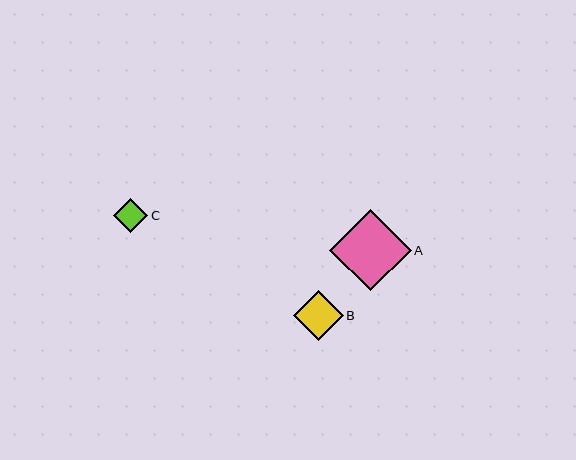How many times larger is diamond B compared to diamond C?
Diamond B is approximately 1.5 times the size of diamond C.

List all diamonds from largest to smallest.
From largest to smallest: A, B, C.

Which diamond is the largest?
Diamond A is the largest with a size of approximately 81 pixels.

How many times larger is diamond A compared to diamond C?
Diamond A is approximately 2.4 times the size of diamond C.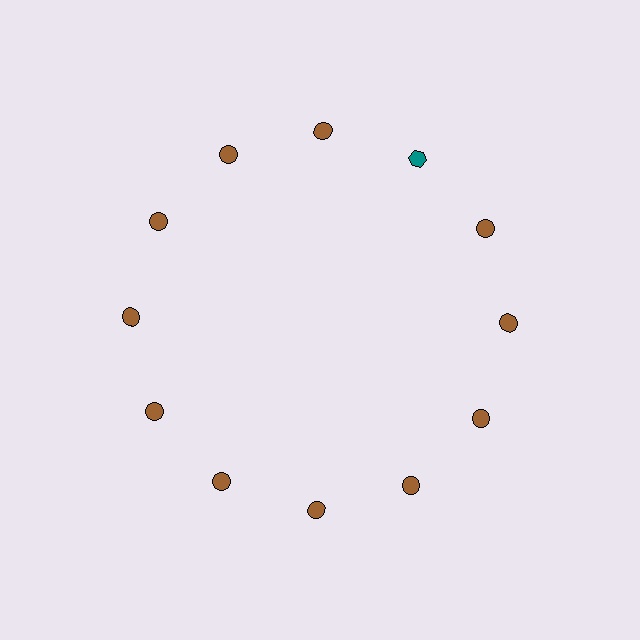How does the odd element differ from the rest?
It differs in both color (teal instead of brown) and shape (hexagon instead of circle).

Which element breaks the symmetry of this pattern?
The teal hexagon at roughly the 1 o'clock position breaks the symmetry. All other shapes are brown circles.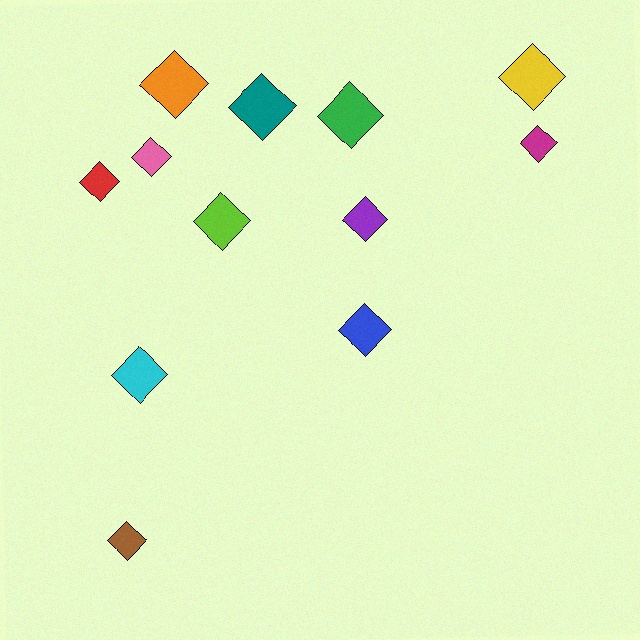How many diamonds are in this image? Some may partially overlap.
There are 12 diamonds.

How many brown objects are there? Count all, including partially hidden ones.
There is 1 brown object.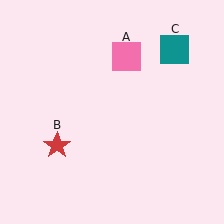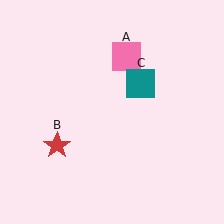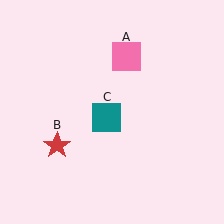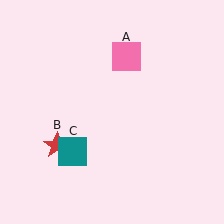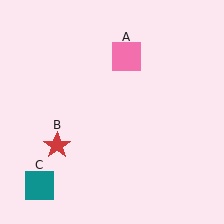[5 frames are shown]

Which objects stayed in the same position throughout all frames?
Pink square (object A) and red star (object B) remained stationary.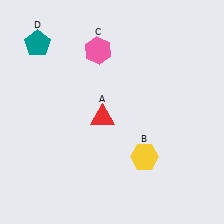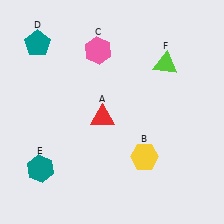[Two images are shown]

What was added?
A teal hexagon (E), a lime triangle (F) were added in Image 2.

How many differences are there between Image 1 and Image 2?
There are 2 differences between the two images.